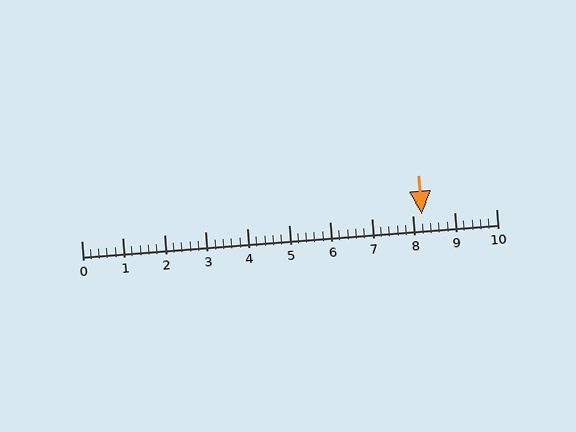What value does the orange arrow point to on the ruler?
The orange arrow points to approximately 8.2.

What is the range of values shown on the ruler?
The ruler shows values from 0 to 10.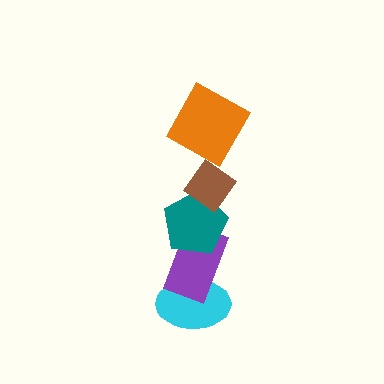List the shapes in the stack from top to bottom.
From top to bottom: the orange square, the brown diamond, the teal pentagon, the purple rectangle, the cyan ellipse.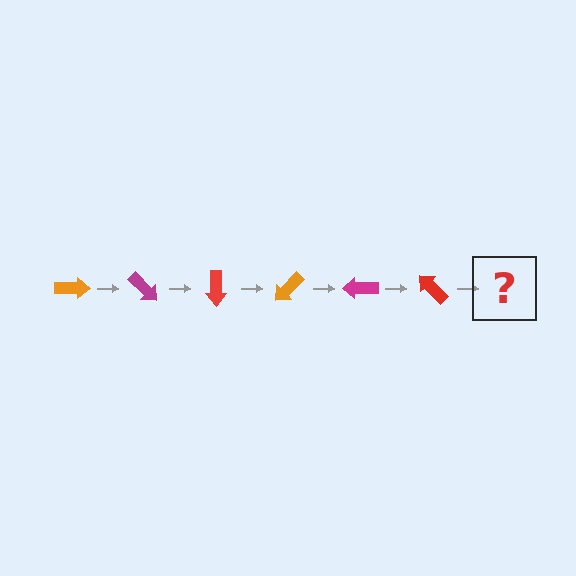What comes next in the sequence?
The next element should be an orange arrow, rotated 270 degrees from the start.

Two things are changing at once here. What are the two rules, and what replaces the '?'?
The two rules are that it rotates 45 degrees each step and the color cycles through orange, magenta, and red. The '?' should be an orange arrow, rotated 270 degrees from the start.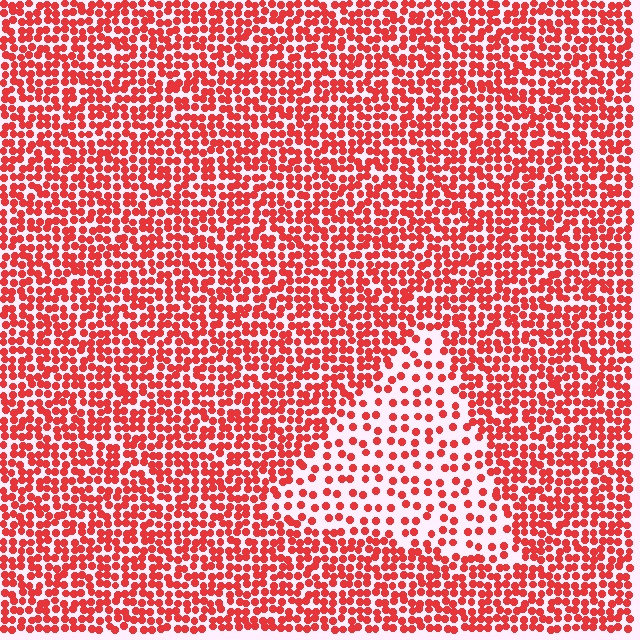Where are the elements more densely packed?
The elements are more densely packed outside the triangle boundary.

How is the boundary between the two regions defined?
The boundary is defined by a change in element density (approximately 2.2x ratio). All elements are the same color, size, and shape.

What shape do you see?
I see a triangle.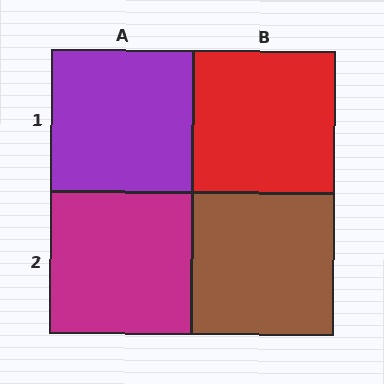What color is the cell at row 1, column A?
Purple.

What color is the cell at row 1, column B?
Red.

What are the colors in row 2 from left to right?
Magenta, brown.